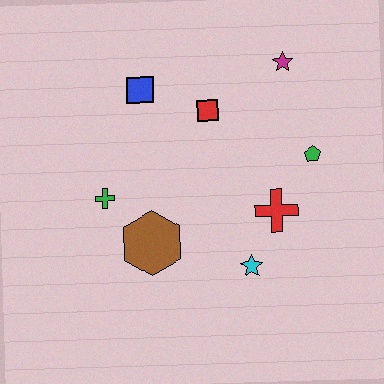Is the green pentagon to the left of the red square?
No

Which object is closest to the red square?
The blue square is closest to the red square.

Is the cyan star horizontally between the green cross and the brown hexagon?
No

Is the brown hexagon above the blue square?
No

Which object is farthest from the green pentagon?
The green cross is farthest from the green pentagon.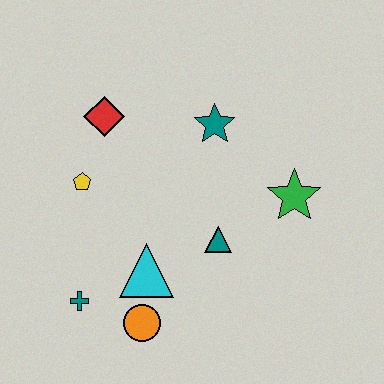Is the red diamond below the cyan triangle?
No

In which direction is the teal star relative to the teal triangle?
The teal star is above the teal triangle.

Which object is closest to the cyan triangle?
The orange circle is closest to the cyan triangle.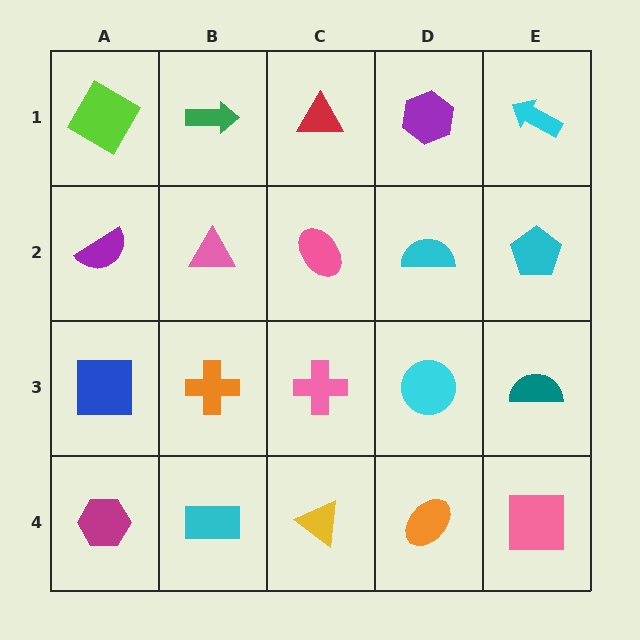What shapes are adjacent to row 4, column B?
An orange cross (row 3, column B), a magenta hexagon (row 4, column A), a yellow triangle (row 4, column C).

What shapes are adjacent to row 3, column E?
A cyan pentagon (row 2, column E), a pink square (row 4, column E), a cyan circle (row 3, column D).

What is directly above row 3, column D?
A cyan semicircle.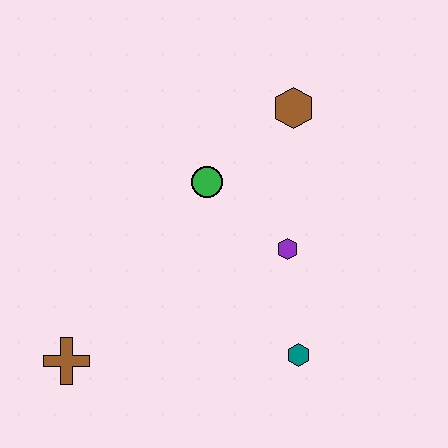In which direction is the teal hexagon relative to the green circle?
The teal hexagon is below the green circle.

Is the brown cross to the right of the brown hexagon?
No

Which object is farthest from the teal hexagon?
The brown hexagon is farthest from the teal hexagon.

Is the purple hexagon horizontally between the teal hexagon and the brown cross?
Yes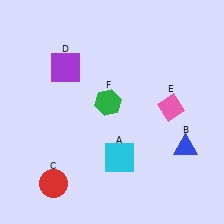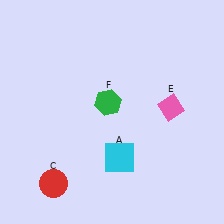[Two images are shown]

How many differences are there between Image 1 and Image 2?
There are 2 differences between the two images.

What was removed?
The blue triangle (B), the purple square (D) were removed in Image 2.